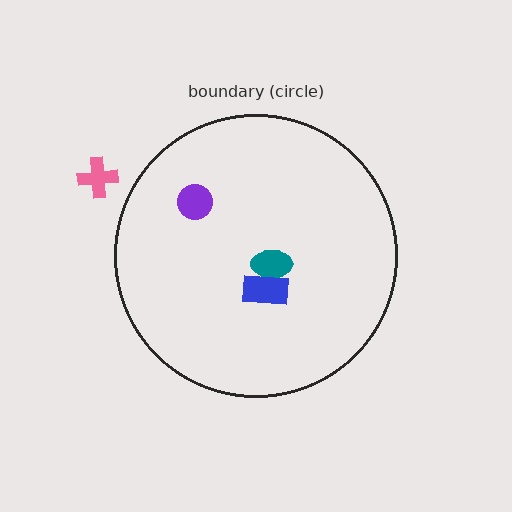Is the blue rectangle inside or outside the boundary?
Inside.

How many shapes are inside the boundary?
3 inside, 1 outside.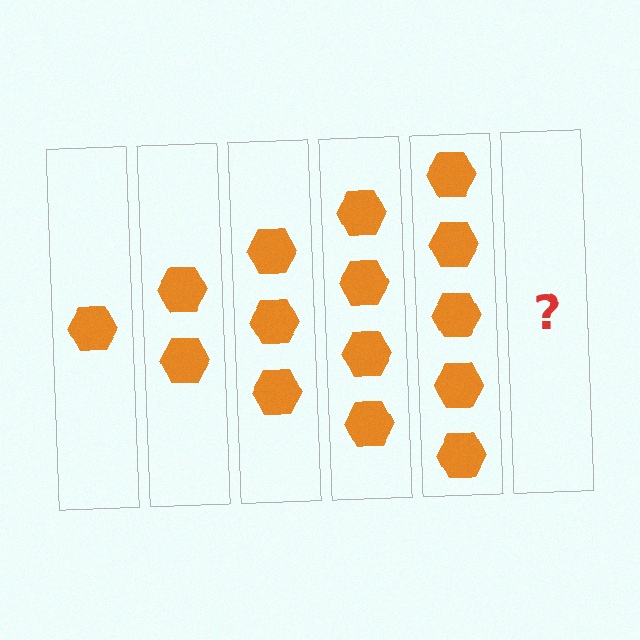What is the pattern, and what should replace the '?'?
The pattern is that each step adds one more hexagon. The '?' should be 6 hexagons.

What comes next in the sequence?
The next element should be 6 hexagons.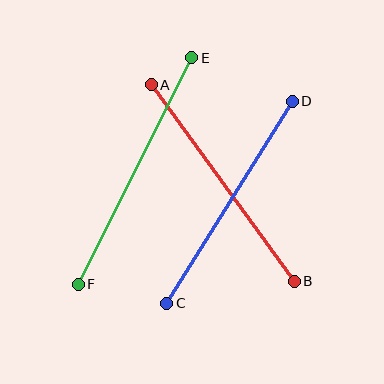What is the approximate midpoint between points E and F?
The midpoint is at approximately (135, 171) pixels.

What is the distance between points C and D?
The distance is approximately 238 pixels.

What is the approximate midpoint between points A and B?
The midpoint is at approximately (223, 183) pixels.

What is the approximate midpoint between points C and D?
The midpoint is at approximately (229, 202) pixels.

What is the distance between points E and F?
The distance is approximately 253 pixels.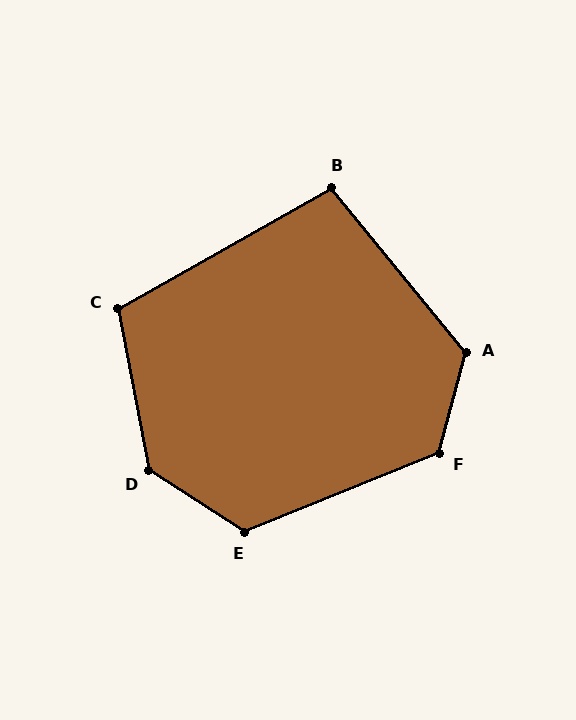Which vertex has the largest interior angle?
D, at approximately 134 degrees.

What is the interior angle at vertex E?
Approximately 125 degrees (obtuse).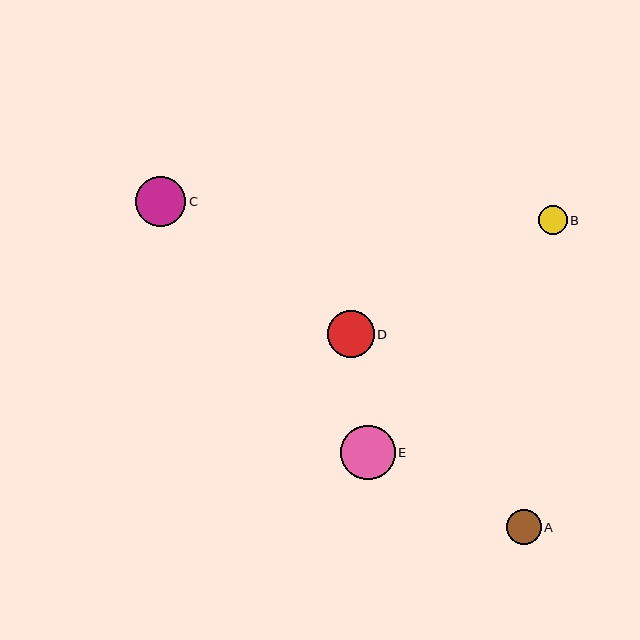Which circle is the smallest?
Circle B is the smallest with a size of approximately 28 pixels.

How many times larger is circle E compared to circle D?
Circle E is approximately 1.2 times the size of circle D.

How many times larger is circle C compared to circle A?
Circle C is approximately 1.4 times the size of circle A.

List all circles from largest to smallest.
From largest to smallest: E, C, D, A, B.